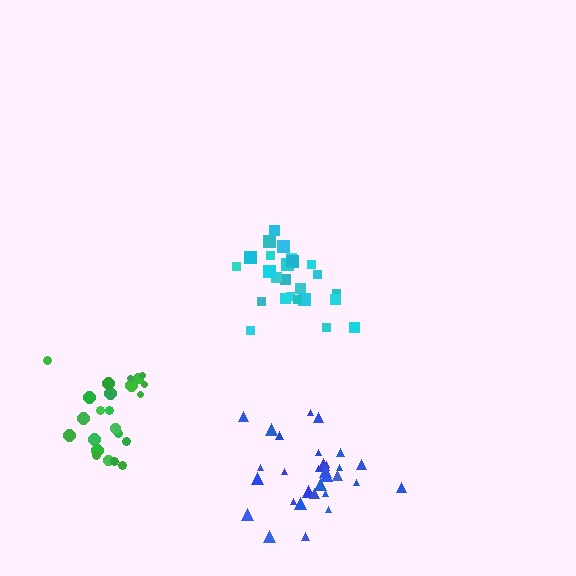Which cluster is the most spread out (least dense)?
Cyan.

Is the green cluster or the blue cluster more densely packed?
Blue.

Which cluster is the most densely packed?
Blue.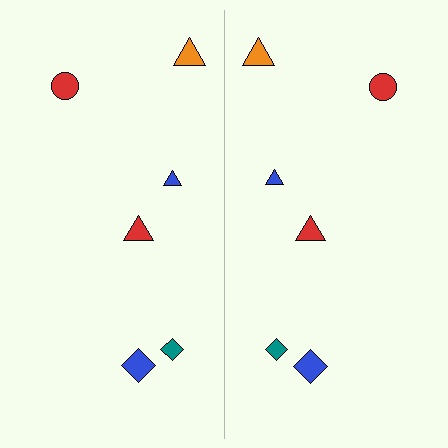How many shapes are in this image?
There are 12 shapes in this image.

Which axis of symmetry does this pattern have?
The pattern has a vertical axis of symmetry running through the center of the image.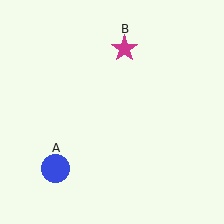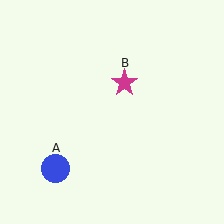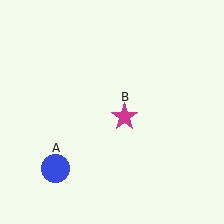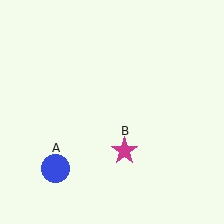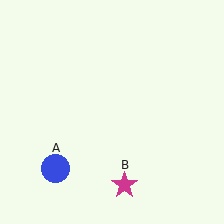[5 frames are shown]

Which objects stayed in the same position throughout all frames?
Blue circle (object A) remained stationary.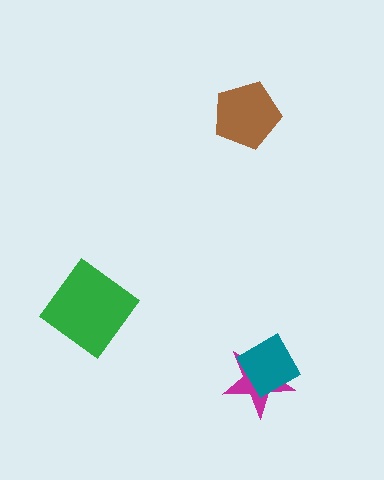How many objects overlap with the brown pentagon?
0 objects overlap with the brown pentagon.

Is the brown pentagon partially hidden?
No, no other shape covers it.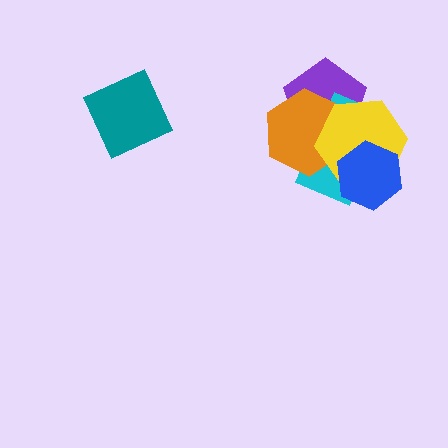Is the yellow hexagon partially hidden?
Yes, it is partially covered by another shape.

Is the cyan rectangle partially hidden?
Yes, it is partially covered by another shape.